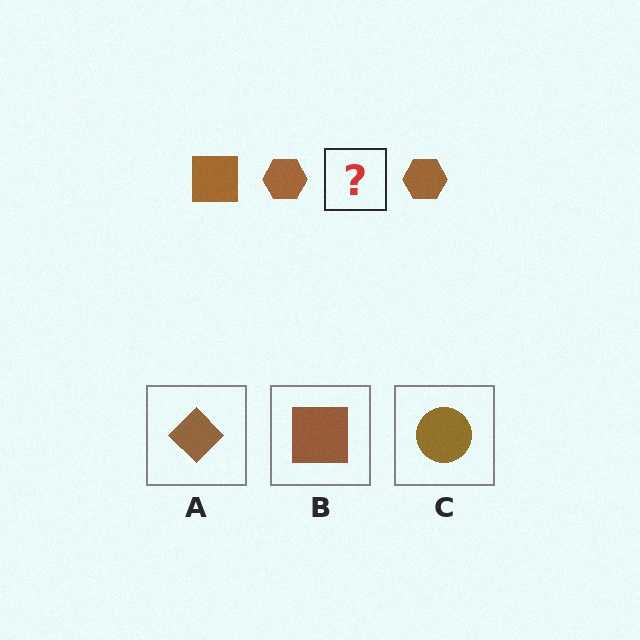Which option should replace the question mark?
Option B.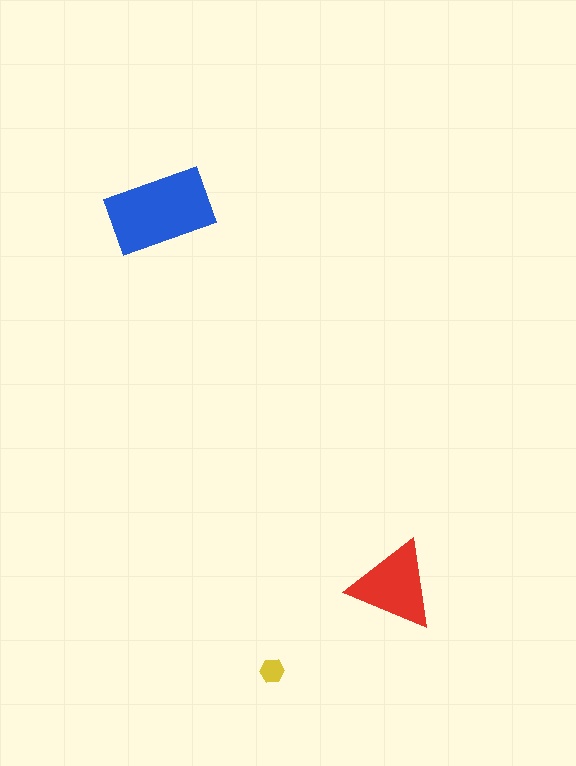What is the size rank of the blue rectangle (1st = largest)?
1st.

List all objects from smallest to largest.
The yellow hexagon, the red triangle, the blue rectangle.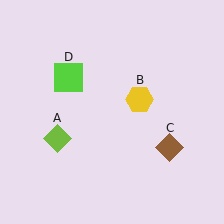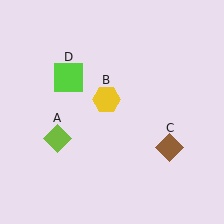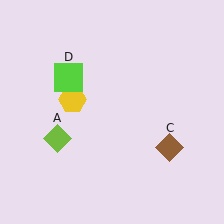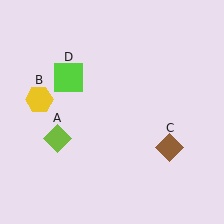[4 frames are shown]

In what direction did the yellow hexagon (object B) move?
The yellow hexagon (object B) moved left.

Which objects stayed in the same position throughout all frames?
Lime diamond (object A) and brown diamond (object C) and lime square (object D) remained stationary.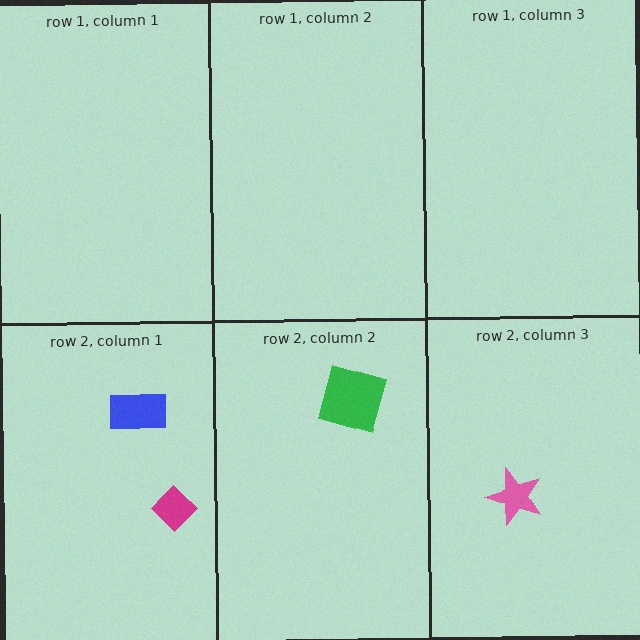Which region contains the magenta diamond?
The row 2, column 1 region.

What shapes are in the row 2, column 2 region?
The green square.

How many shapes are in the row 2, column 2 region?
1.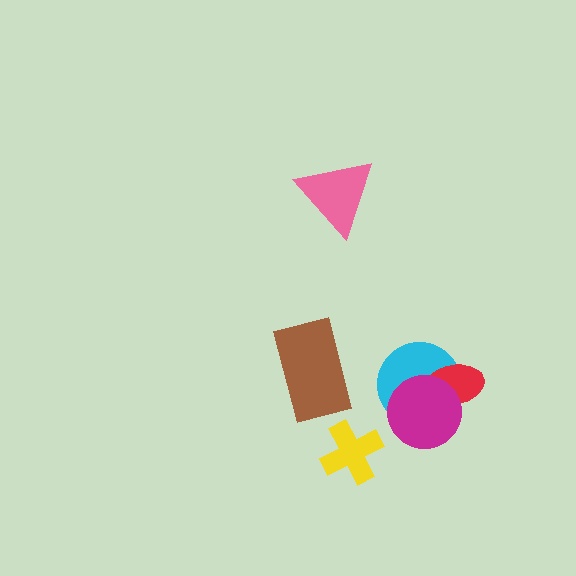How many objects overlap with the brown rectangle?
0 objects overlap with the brown rectangle.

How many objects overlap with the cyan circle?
2 objects overlap with the cyan circle.